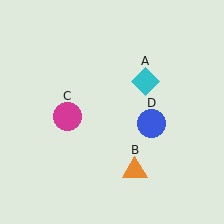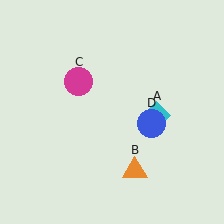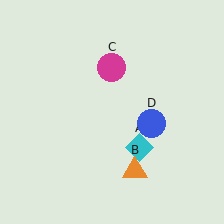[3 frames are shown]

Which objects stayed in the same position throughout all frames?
Orange triangle (object B) and blue circle (object D) remained stationary.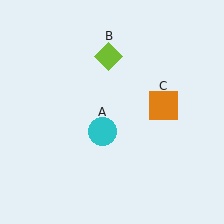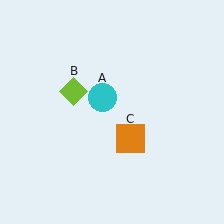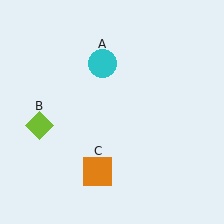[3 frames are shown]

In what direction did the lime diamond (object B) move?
The lime diamond (object B) moved down and to the left.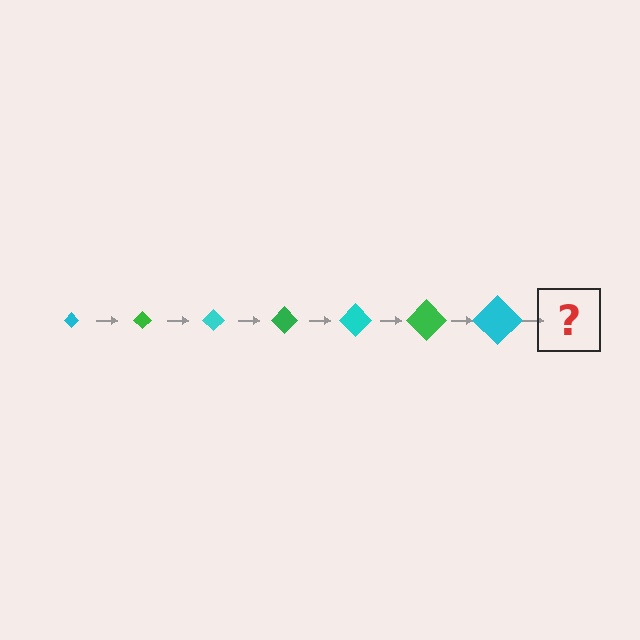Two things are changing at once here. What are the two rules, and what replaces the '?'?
The two rules are that the diamond grows larger each step and the color cycles through cyan and green. The '?' should be a green diamond, larger than the previous one.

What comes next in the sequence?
The next element should be a green diamond, larger than the previous one.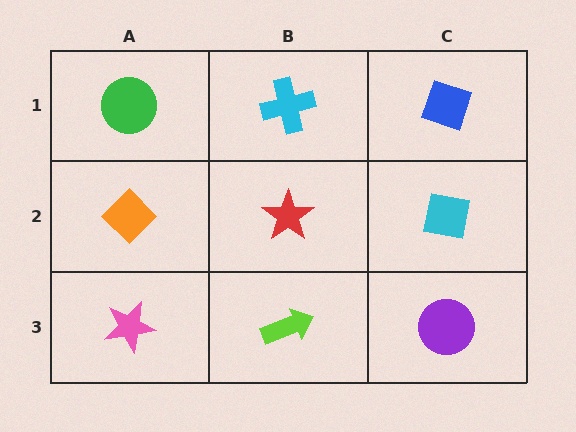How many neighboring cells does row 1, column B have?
3.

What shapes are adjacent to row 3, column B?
A red star (row 2, column B), a pink star (row 3, column A), a purple circle (row 3, column C).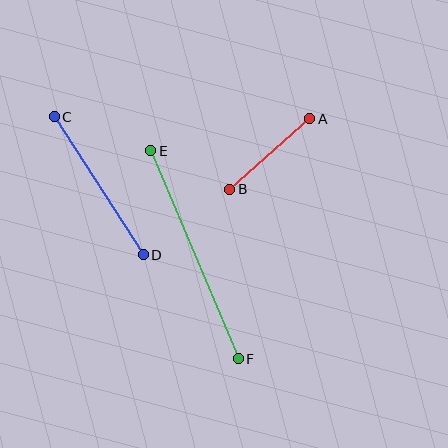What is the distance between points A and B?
The distance is approximately 107 pixels.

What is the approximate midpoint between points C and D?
The midpoint is at approximately (99, 186) pixels.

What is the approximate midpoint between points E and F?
The midpoint is at approximately (195, 255) pixels.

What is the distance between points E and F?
The distance is approximately 226 pixels.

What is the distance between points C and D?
The distance is approximately 164 pixels.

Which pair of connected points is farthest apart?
Points E and F are farthest apart.